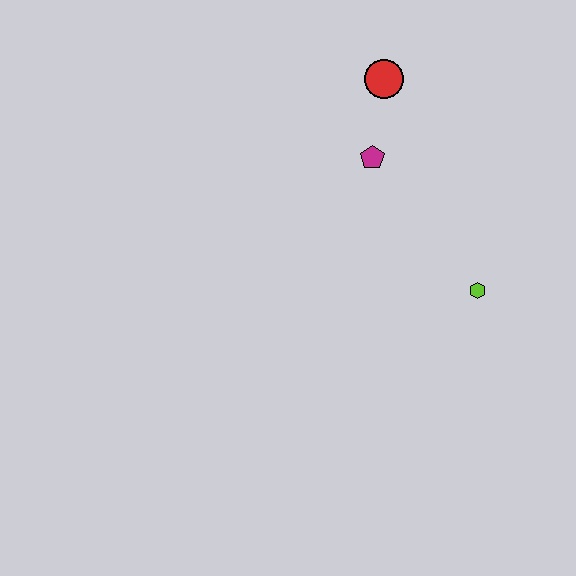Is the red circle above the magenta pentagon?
Yes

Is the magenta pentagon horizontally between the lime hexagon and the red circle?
No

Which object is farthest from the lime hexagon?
The red circle is farthest from the lime hexagon.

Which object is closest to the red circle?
The magenta pentagon is closest to the red circle.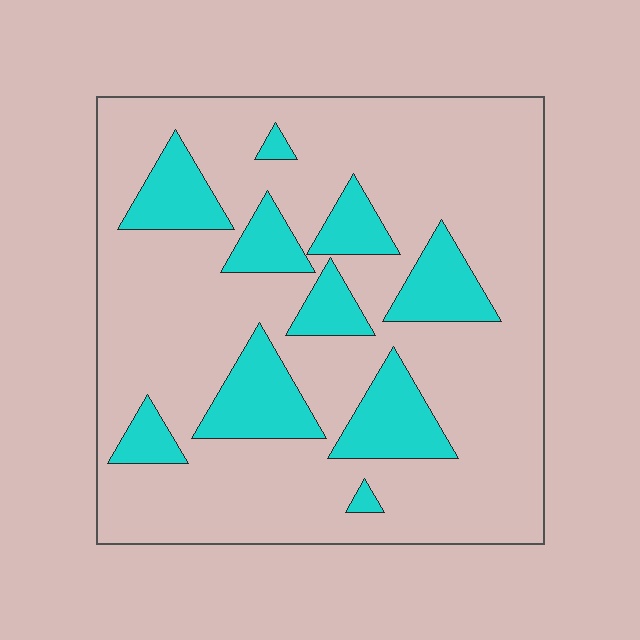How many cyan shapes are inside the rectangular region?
10.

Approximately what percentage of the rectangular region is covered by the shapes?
Approximately 20%.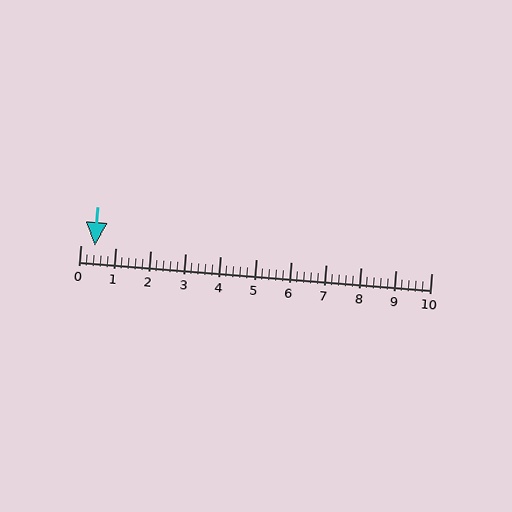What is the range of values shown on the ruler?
The ruler shows values from 0 to 10.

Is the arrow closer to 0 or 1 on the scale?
The arrow is closer to 0.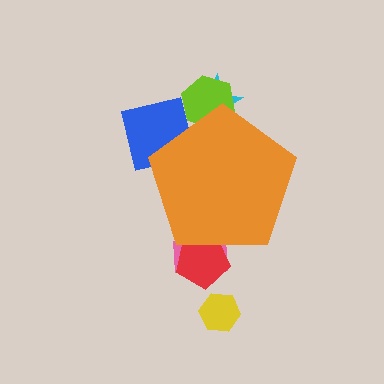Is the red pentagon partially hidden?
Yes, the red pentagon is partially hidden behind the orange pentagon.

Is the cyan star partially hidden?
Yes, the cyan star is partially hidden behind the orange pentagon.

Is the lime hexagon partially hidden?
Yes, the lime hexagon is partially hidden behind the orange pentagon.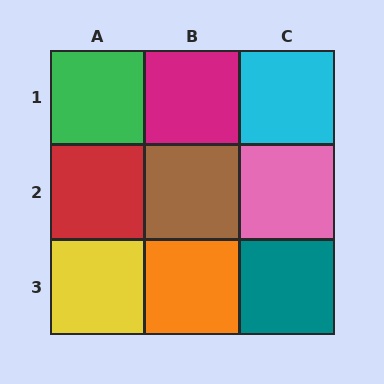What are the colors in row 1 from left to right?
Green, magenta, cyan.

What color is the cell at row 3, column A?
Yellow.